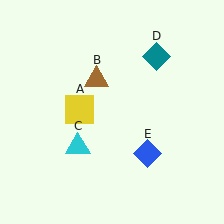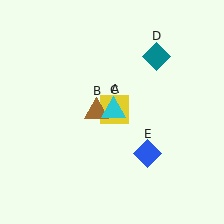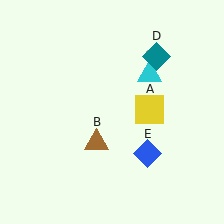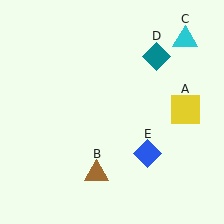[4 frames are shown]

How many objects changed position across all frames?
3 objects changed position: yellow square (object A), brown triangle (object B), cyan triangle (object C).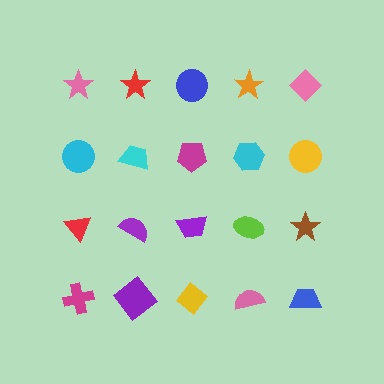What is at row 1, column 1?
A pink star.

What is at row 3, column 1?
A red triangle.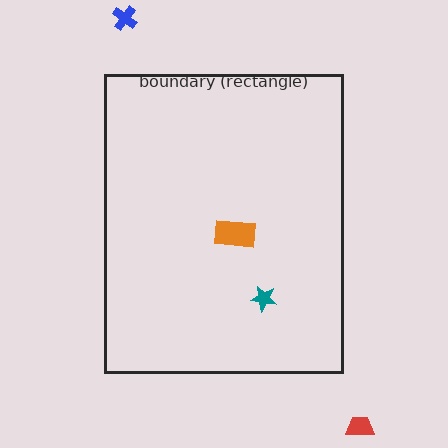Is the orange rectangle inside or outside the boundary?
Inside.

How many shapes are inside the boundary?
2 inside, 2 outside.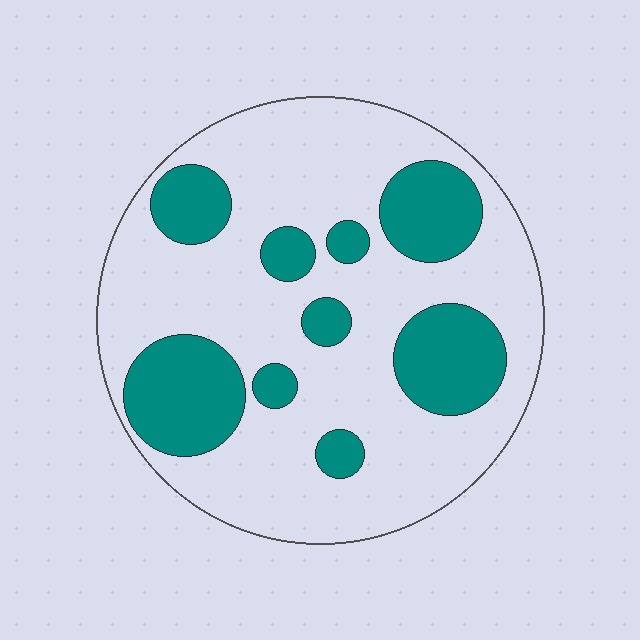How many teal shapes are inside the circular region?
9.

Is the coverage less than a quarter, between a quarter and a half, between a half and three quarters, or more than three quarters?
Between a quarter and a half.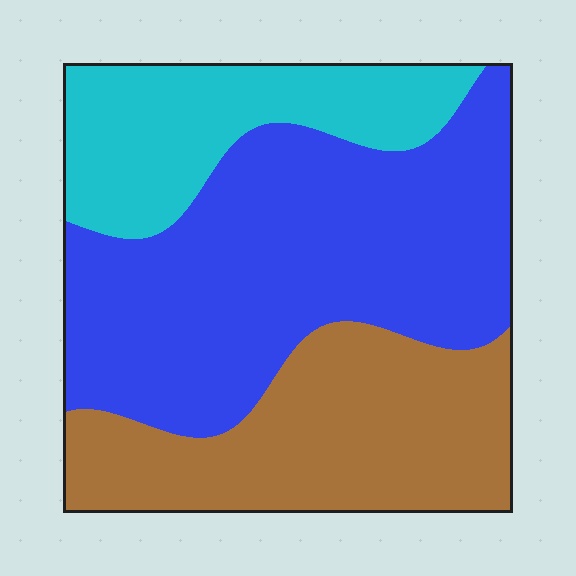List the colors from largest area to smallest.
From largest to smallest: blue, brown, cyan.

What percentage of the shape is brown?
Brown covers about 30% of the shape.